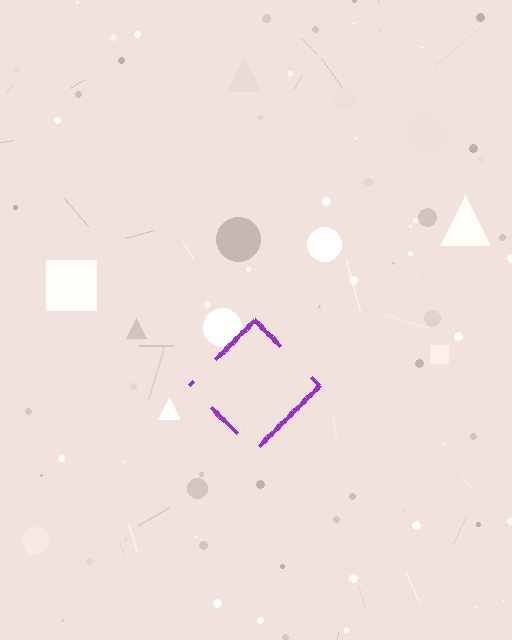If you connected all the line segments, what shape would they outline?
They would outline a diamond.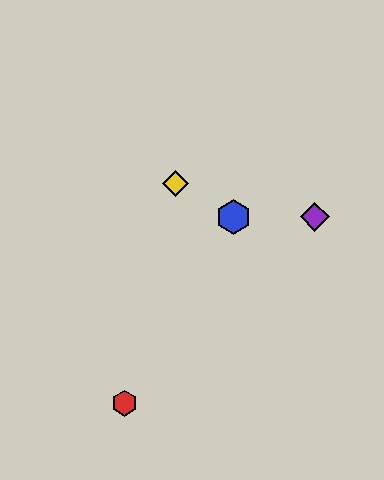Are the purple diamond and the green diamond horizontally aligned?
Yes, both are at y≈217.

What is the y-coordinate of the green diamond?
The green diamond is at y≈217.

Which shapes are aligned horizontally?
The blue hexagon, the green diamond, the purple diamond are aligned horizontally.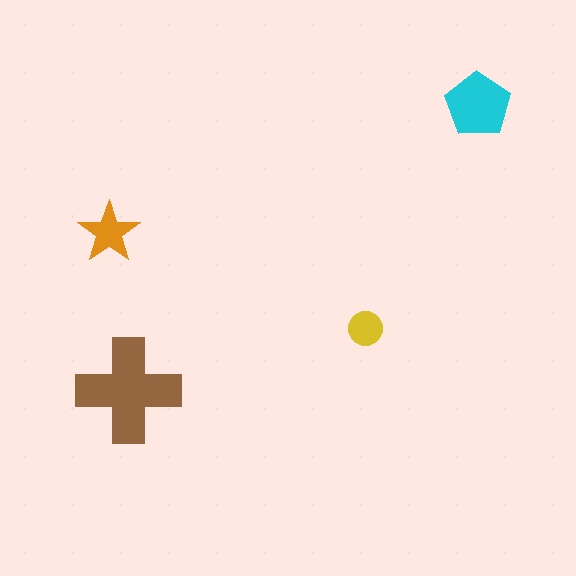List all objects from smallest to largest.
The yellow circle, the orange star, the cyan pentagon, the brown cross.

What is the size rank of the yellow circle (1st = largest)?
4th.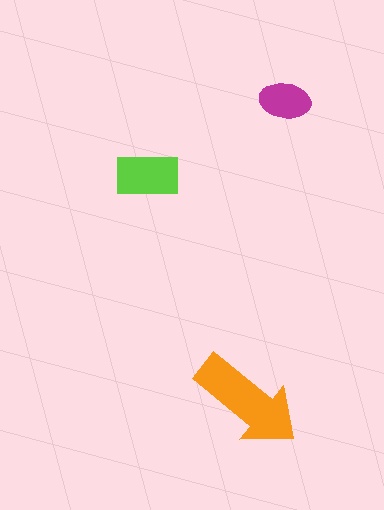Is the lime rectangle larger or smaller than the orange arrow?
Smaller.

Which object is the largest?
The orange arrow.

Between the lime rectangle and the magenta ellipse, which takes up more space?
The lime rectangle.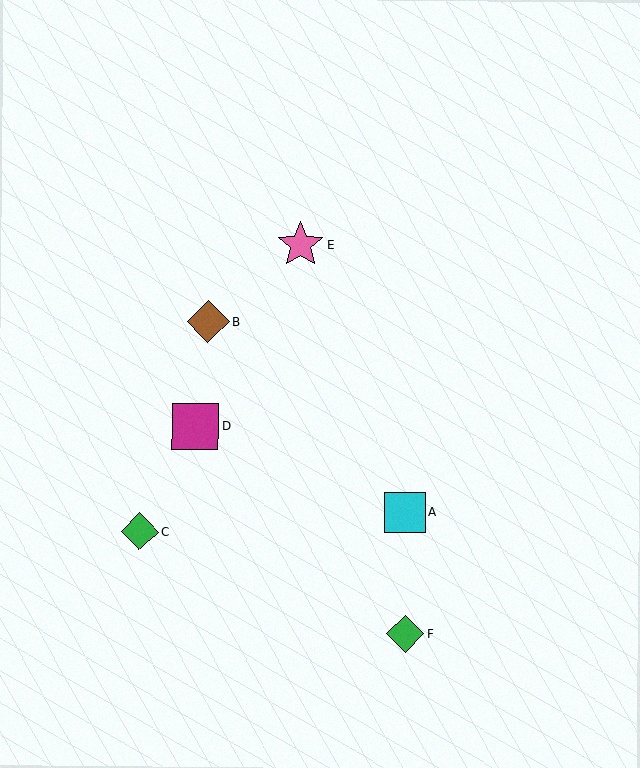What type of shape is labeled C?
Shape C is a green diamond.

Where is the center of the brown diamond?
The center of the brown diamond is at (208, 322).